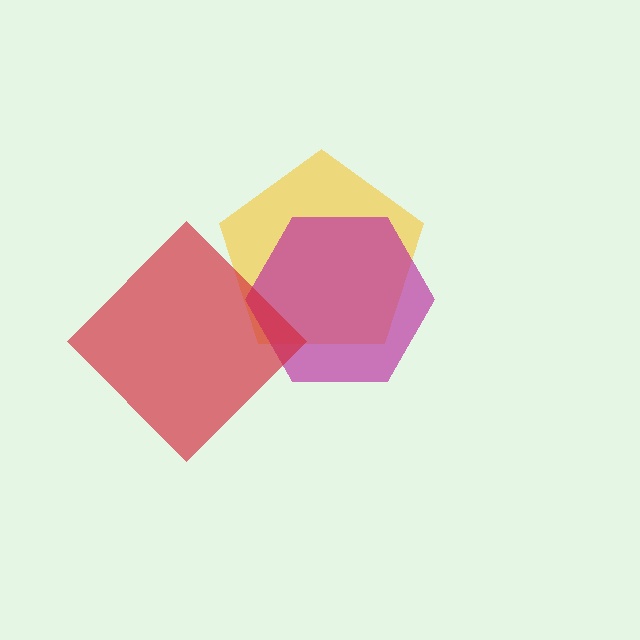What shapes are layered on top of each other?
The layered shapes are: a yellow pentagon, a magenta hexagon, a red diamond.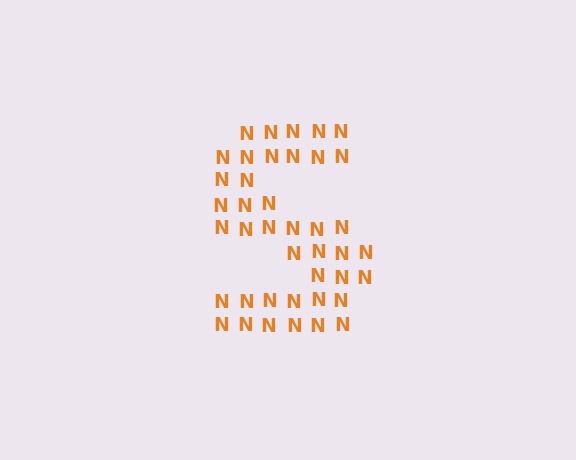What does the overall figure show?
The overall figure shows the letter S.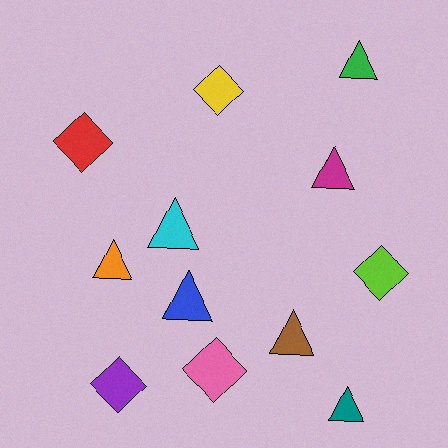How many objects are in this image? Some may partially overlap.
There are 12 objects.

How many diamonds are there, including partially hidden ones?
There are 5 diamonds.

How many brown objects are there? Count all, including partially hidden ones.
There is 1 brown object.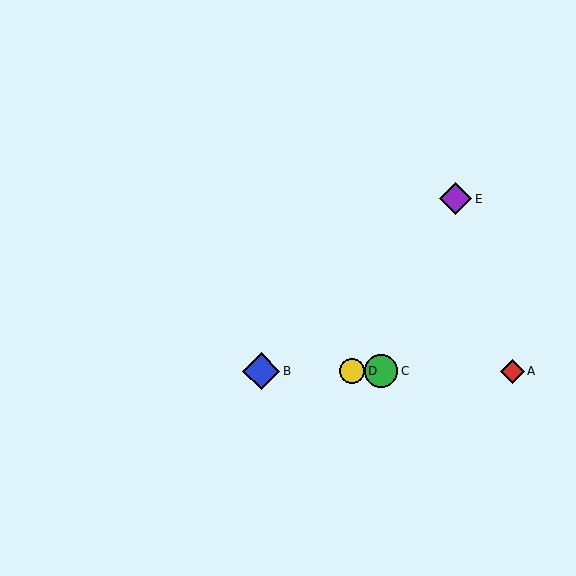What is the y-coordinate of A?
Object A is at y≈371.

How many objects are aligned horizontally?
4 objects (A, B, C, D) are aligned horizontally.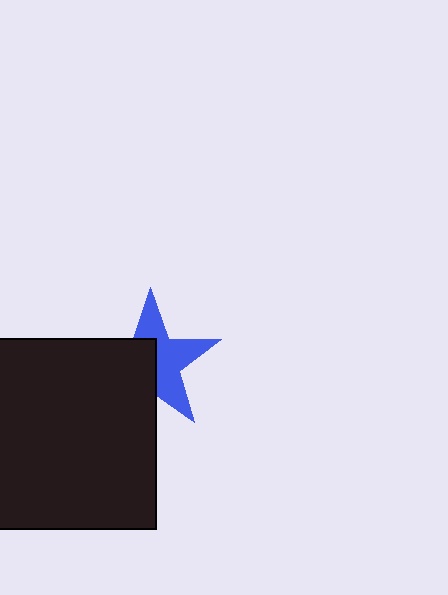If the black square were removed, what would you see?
You would see the complete blue star.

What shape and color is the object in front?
The object in front is a black square.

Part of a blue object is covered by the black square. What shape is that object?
It is a star.